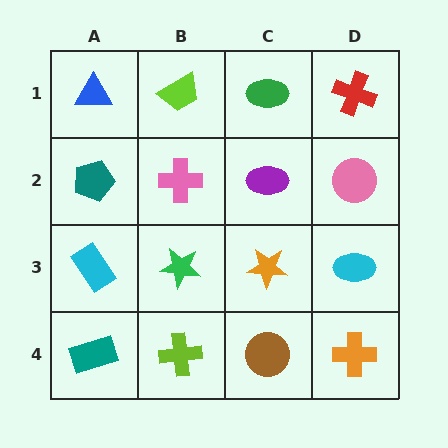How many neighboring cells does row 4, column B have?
3.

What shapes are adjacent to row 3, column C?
A purple ellipse (row 2, column C), a brown circle (row 4, column C), a green star (row 3, column B), a cyan ellipse (row 3, column D).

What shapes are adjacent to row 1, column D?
A pink circle (row 2, column D), a green ellipse (row 1, column C).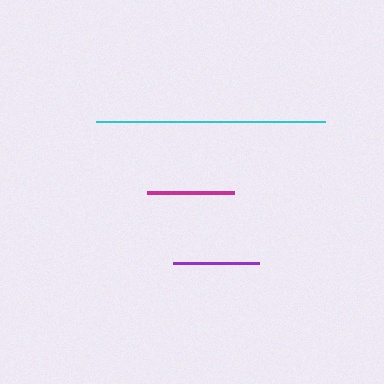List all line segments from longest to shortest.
From longest to shortest: cyan, magenta, purple.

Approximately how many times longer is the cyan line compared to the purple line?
The cyan line is approximately 2.6 times the length of the purple line.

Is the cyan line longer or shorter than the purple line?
The cyan line is longer than the purple line.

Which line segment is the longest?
The cyan line is the longest at approximately 228 pixels.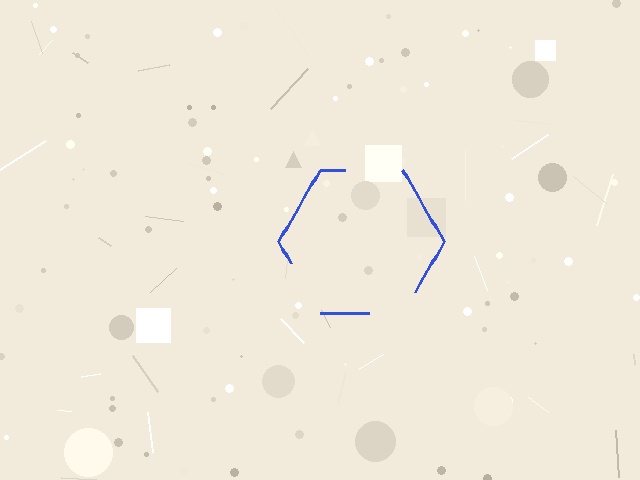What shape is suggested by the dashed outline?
The dashed outline suggests a hexagon.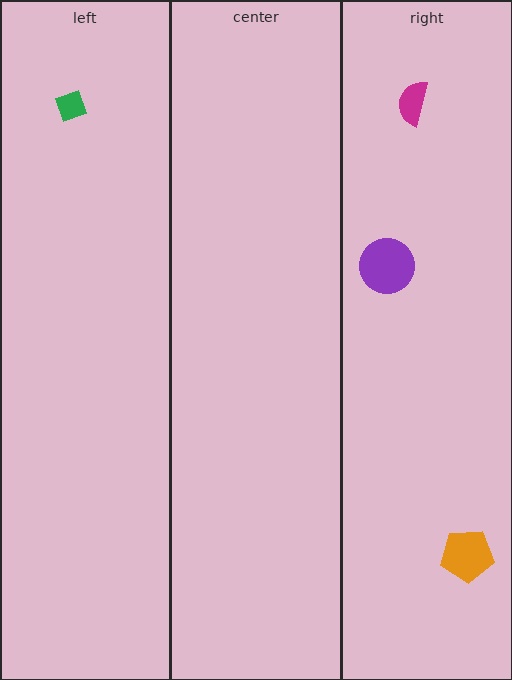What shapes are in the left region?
The green diamond.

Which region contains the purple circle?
The right region.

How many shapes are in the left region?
1.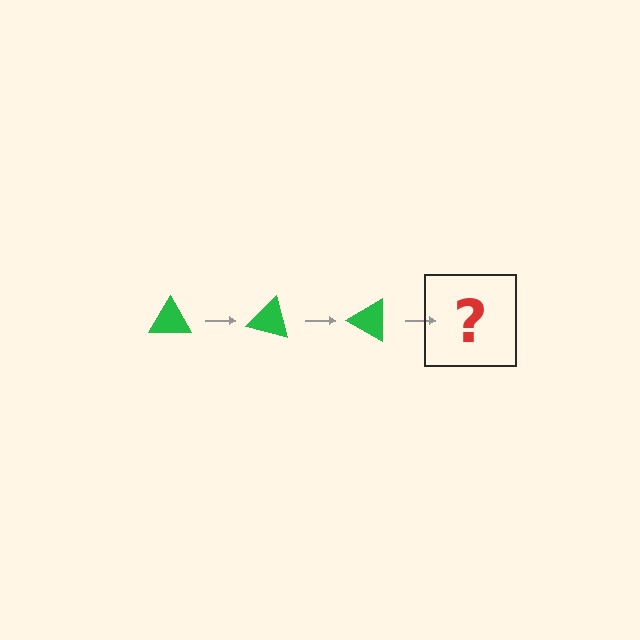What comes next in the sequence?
The next element should be a green triangle rotated 45 degrees.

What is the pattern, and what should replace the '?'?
The pattern is that the triangle rotates 15 degrees each step. The '?' should be a green triangle rotated 45 degrees.